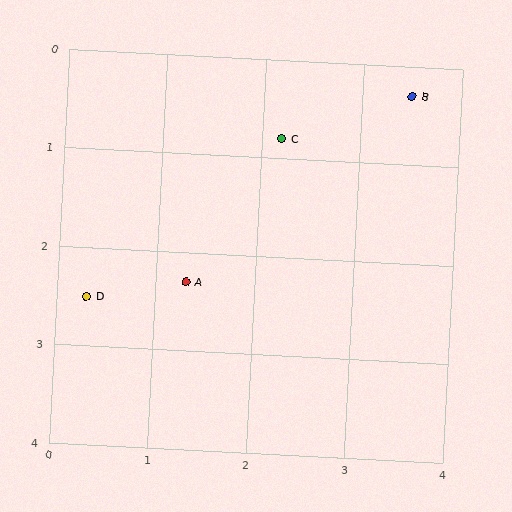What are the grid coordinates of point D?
Point D is at approximately (0.3, 2.5).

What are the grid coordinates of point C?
Point C is at approximately (2.2, 0.8).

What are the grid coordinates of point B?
Point B is at approximately (3.5, 0.3).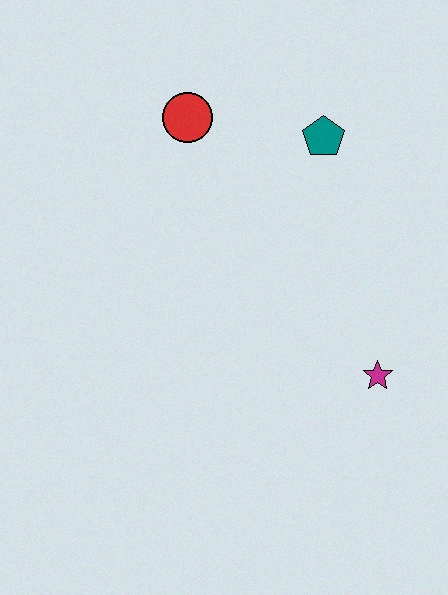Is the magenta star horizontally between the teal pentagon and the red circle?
No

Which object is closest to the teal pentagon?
The red circle is closest to the teal pentagon.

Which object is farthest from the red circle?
The magenta star is farthest from the red circle.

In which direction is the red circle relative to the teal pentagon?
The red circle is to the left of the teal pentagon.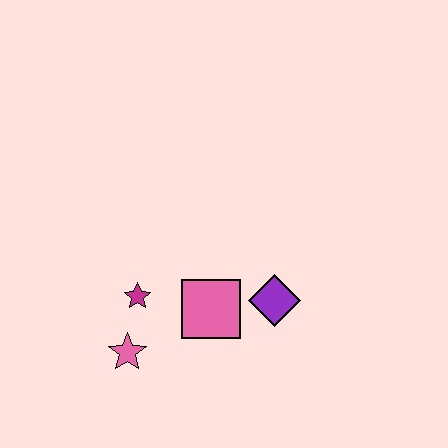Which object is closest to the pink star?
The magenta star is closest to the pink star.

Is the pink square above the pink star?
Yes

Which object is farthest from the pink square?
The pink star is farthest from the pink square.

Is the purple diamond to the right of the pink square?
Yes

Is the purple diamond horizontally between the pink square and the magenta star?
No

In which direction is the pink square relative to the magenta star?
The pink square is to the right of the magenta star.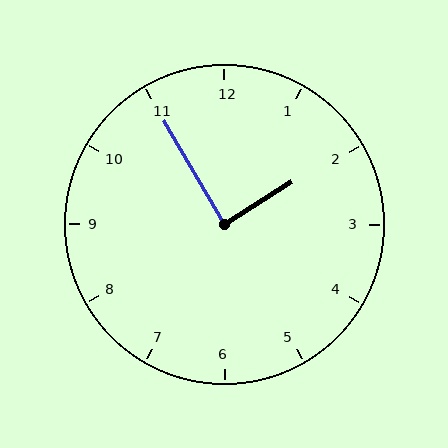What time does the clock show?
1:55.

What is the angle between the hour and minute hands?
Approximately 88 degrees.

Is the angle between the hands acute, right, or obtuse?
It is right.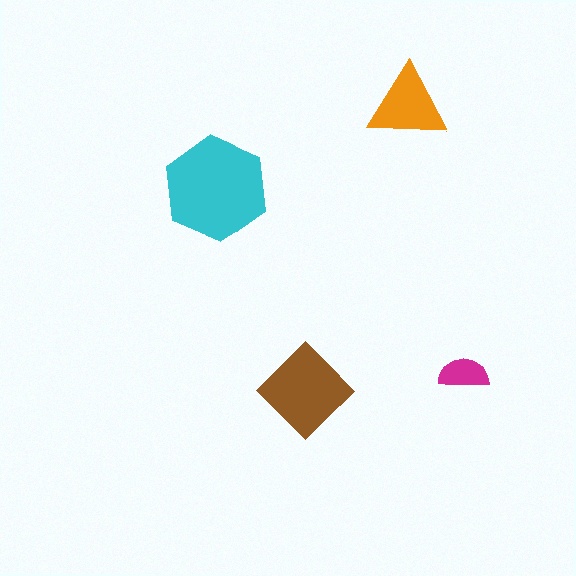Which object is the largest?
The cyan hexagon.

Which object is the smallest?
The magenta semicircle.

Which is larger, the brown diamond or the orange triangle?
The brown diamond.